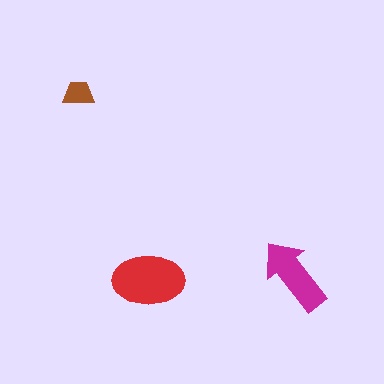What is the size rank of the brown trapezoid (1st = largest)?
3rd.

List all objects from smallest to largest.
The brown trapezoid, the magenta arrow, the red ellipse.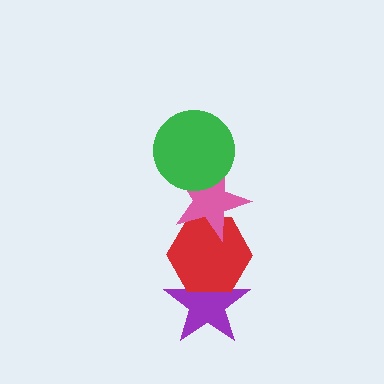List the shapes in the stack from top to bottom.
From top to bottom: the green circle, the pink star, the red hexagon, the purple star.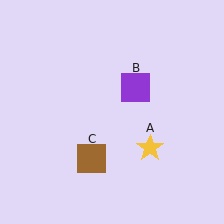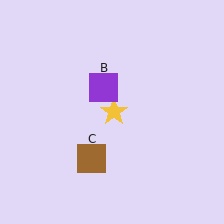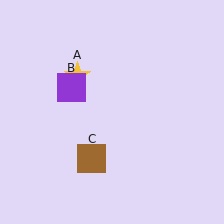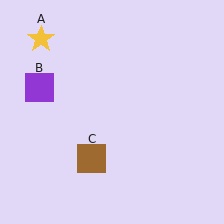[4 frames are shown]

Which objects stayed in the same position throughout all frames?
Brown square (object C) remained stationary.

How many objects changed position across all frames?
2 objects changed position: yellow star (object A), purple square (object B).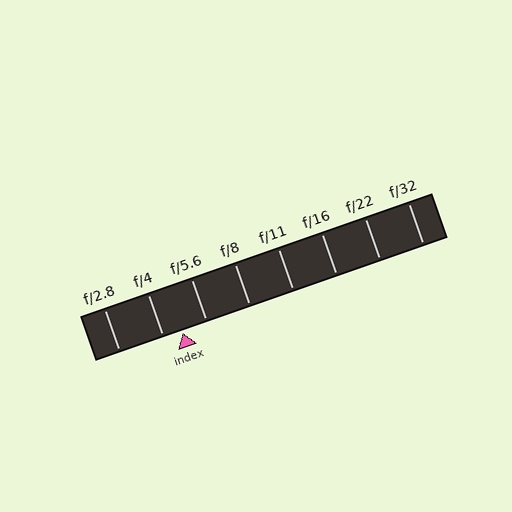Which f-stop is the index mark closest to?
The index mark is closest to f/4.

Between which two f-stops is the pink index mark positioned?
The index mark is between f/4 and f/5.6.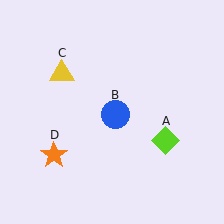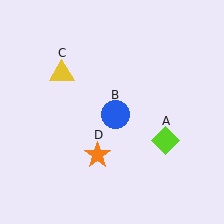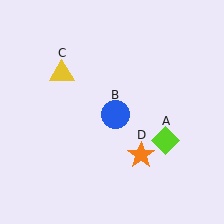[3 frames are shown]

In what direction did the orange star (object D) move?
The orange star (object D) moved right.